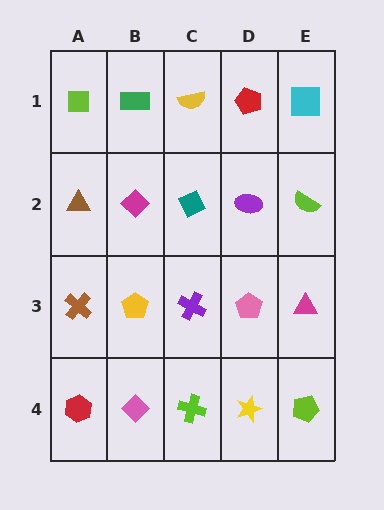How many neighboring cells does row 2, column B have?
4.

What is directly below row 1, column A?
A brown triangle.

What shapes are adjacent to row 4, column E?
A magenta triangle (row 3, column E), a yellow star (row 4, column D).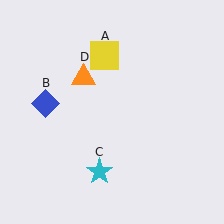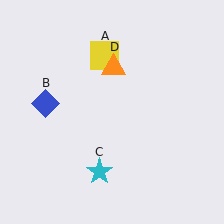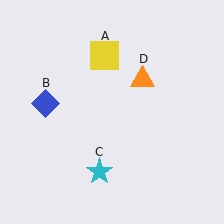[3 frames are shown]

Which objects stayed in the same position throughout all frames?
Yellow square (object A) and blue diamond (object B) and cyan star (object C) remained stationary.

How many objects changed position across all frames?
1 object changed position: orange triangle (object D).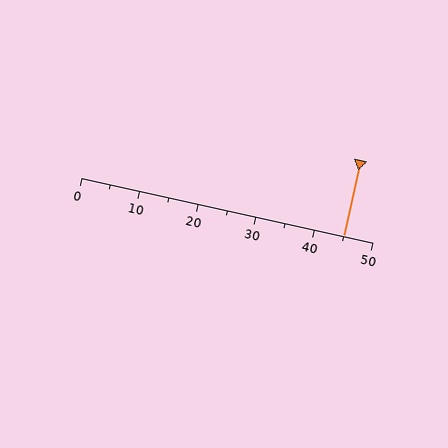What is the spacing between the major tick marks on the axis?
The major ticks are spaced 10 apart.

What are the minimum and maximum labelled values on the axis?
The axis runs from 0 to 50.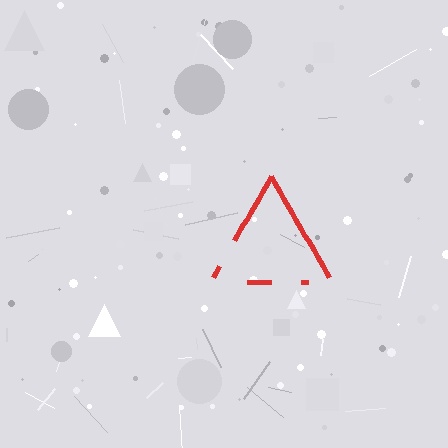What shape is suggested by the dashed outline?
The dashed outline suggests a triangle.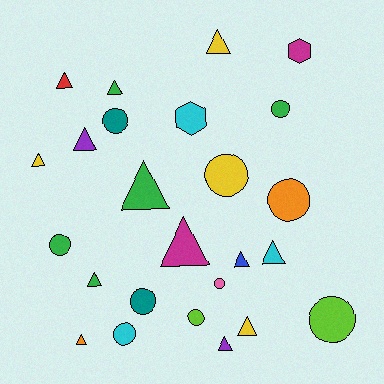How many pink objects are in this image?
There is 1 pink object.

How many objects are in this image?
There are 25 objects.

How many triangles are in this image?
There are 13 triangles.